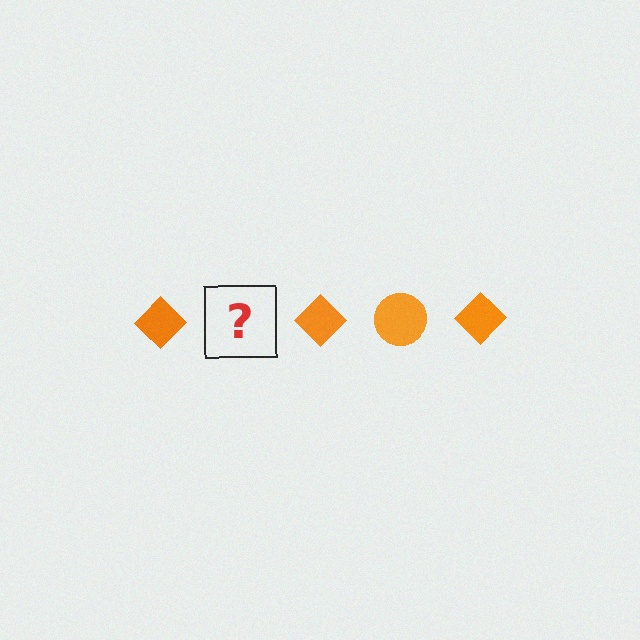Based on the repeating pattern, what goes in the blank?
The blank should be an orange circle.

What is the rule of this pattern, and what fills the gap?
The rule is that the pattern cycles through diamond, circle shapes in orange. The gap should be filled with an orange circle.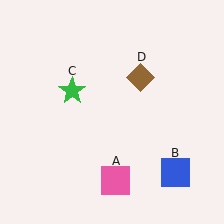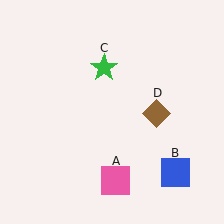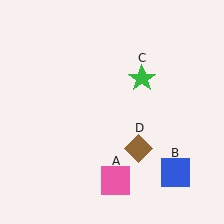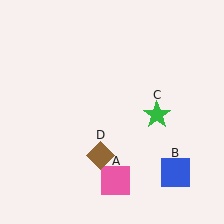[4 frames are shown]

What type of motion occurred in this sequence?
The green star (object C), brown diamond (object D) rotated clockwise around the center of the scene.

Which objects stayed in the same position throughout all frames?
Pink square (object A) and blue square (object B) remained stationary.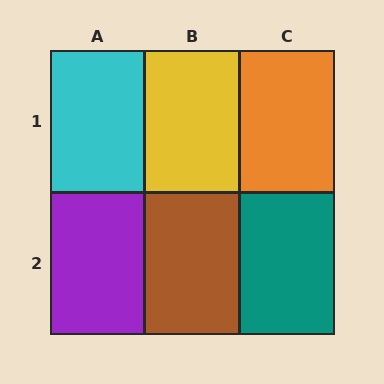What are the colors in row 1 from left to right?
Cyan, yellow, orange.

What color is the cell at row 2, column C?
Teal.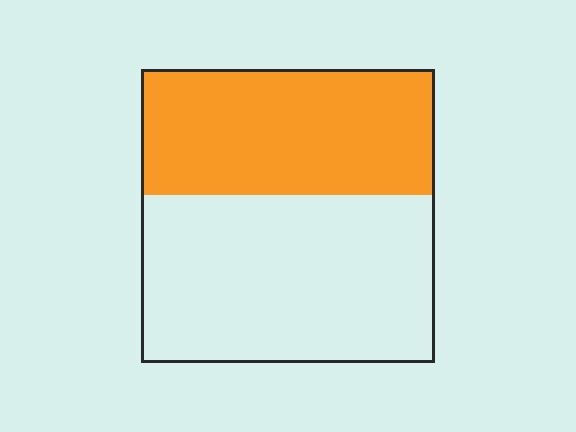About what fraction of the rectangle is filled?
About two fifths (2/5).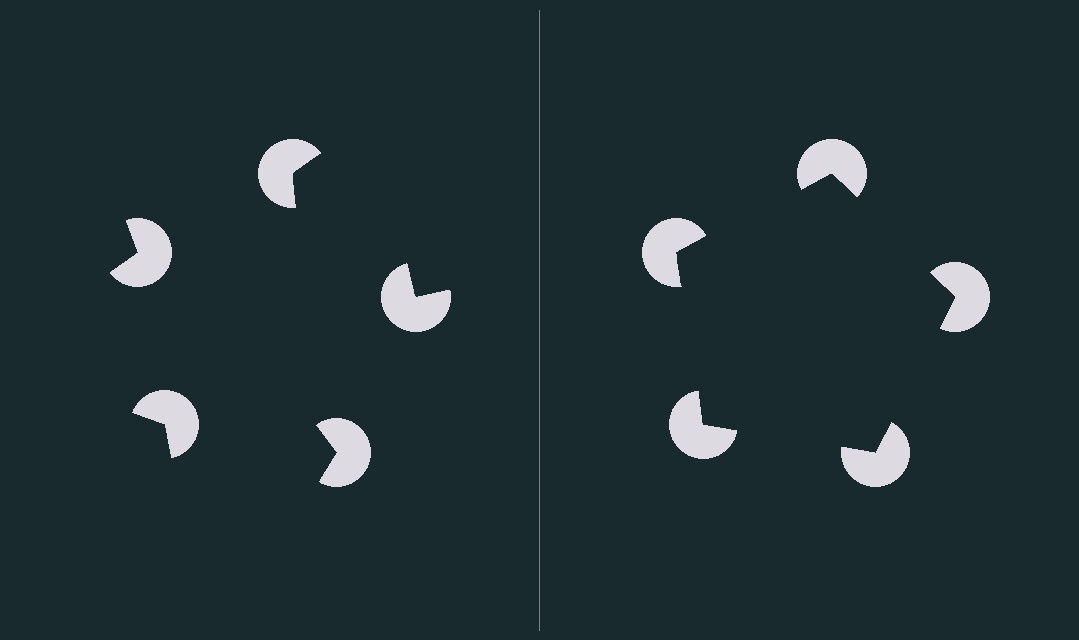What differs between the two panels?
The pac-man discs are positioned identically on both sides; only the wedge orientations differ. On the right they align to a pentagon; on the left they are misaligned.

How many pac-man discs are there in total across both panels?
10 — 5 on each side.